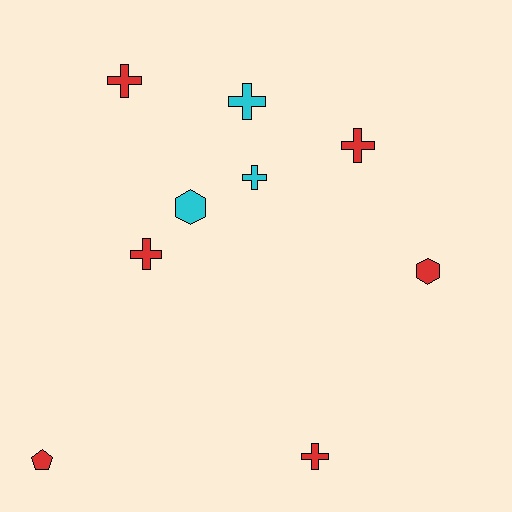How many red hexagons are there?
There is 1 red hexagon.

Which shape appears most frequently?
Cross, with 6 objects.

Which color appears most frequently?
Red, with 6 objects.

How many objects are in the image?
There are 9 objects.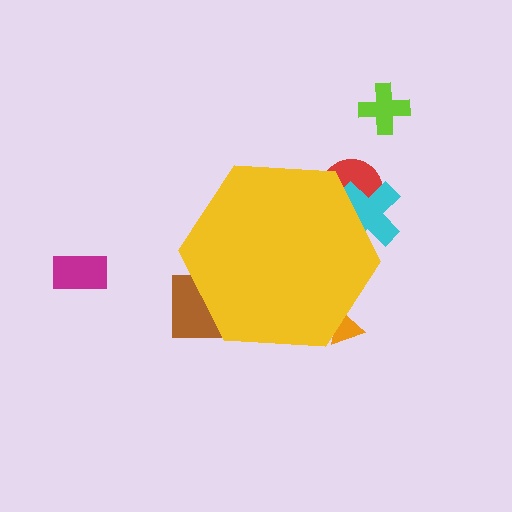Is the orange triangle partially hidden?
Yes, the orange triangle is partially hidden behind the yellow hexagon.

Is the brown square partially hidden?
Yes, the brown square is partially hidden behind the yellow hexagon.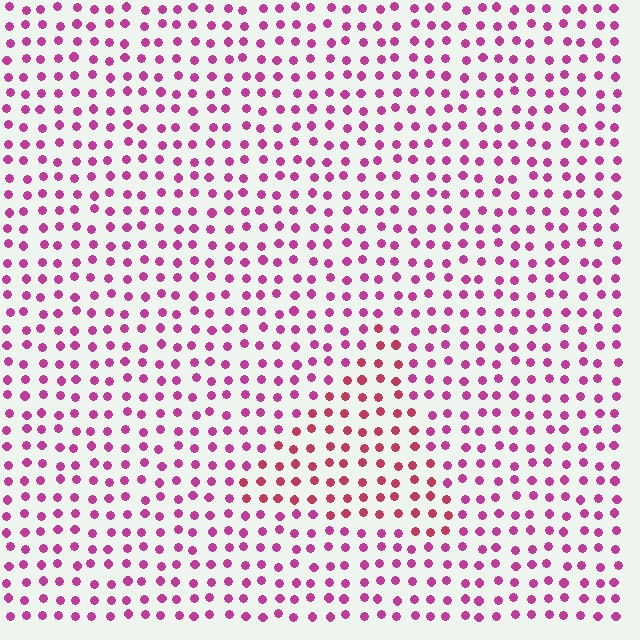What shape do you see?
I see a triangle.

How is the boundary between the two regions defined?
The boundary is defined purely by a slight shift in hue (about 28 degrees). Spacing, size, and orientation are identical on both sides.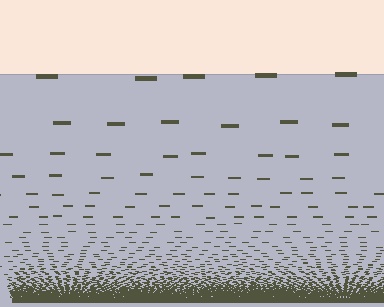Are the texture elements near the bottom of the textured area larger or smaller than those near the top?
Smaller. The gradient is inverted — elements near the bottom are smaller and denser.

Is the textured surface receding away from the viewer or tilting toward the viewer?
The surface appears to tilt toward the viewer. Texture elements get larger and sparser toward the top.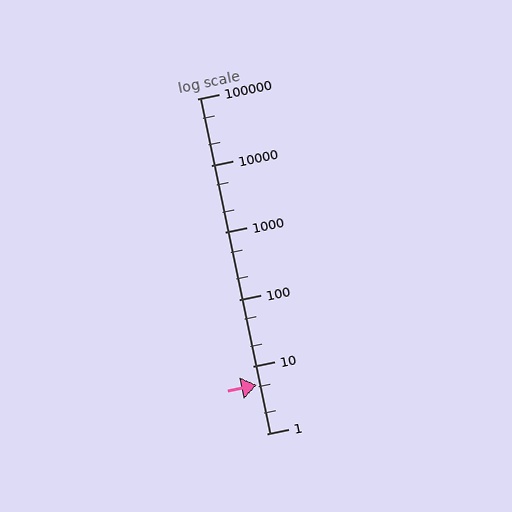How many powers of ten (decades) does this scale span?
The scale spans 5 decades, from 1 to 100000.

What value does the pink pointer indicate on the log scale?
The pointer indicates approximately 5.3.